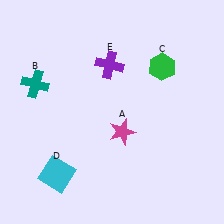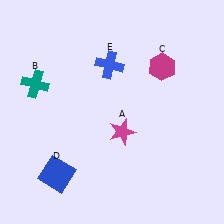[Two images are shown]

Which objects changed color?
C changed from green to magenta. D changed from cyan to blue. E changed from purple to blue.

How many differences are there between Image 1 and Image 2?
There are 3 differences between the two images.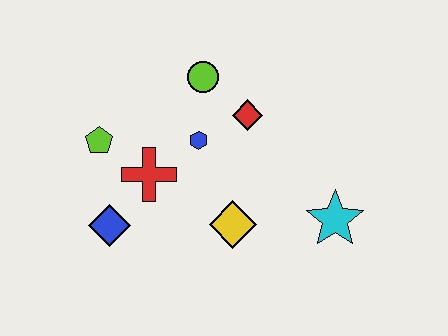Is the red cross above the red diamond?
No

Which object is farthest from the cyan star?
The lime pentagon is farthest from the cyan star.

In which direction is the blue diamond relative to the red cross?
The blue diamond is below the red cross.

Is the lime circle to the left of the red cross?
No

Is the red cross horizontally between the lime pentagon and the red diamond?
Yes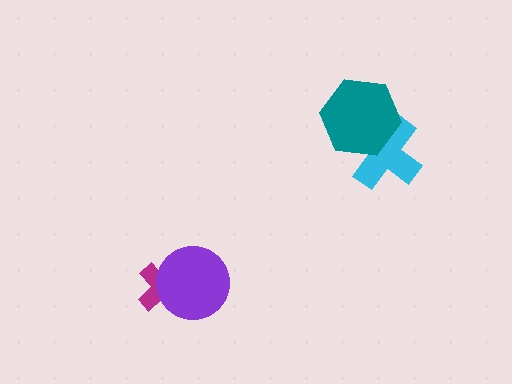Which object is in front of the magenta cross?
The purple circle is in front of the magenta cross.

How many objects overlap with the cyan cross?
1 object overlaps with the cyan cross.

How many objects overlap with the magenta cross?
1 object overlaps with the magenta cross.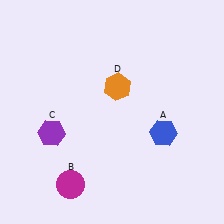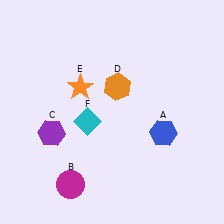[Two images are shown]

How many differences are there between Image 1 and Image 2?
There are 2 differences between the two images.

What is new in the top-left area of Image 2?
An orange star (E) was added in the top-left area of Image 2.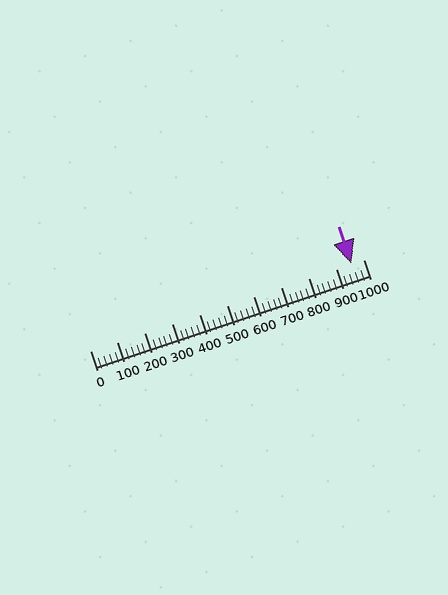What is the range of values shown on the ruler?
The ruler shows values from 0 to 1000.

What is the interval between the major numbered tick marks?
The major tick marks are spaced 100 units apart.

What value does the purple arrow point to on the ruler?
The purple arrow points to approximately 956.